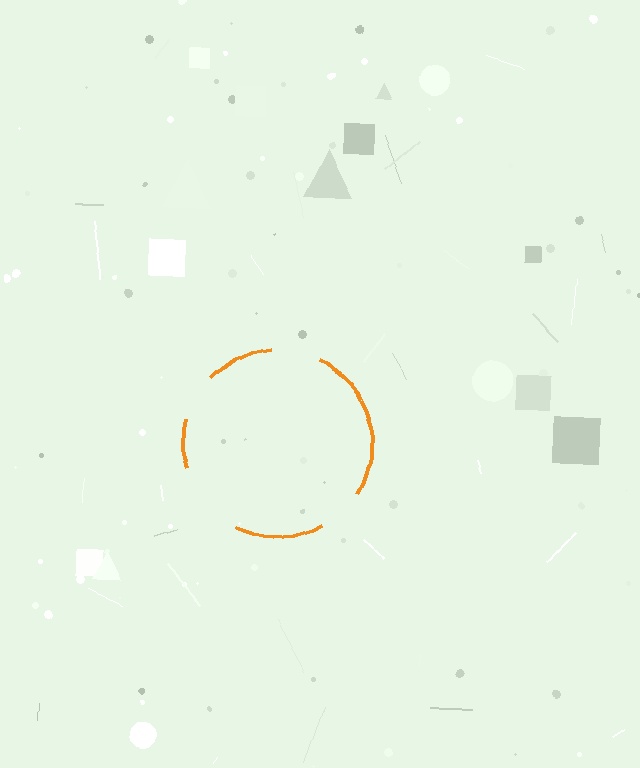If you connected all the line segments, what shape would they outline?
They would outline a circle.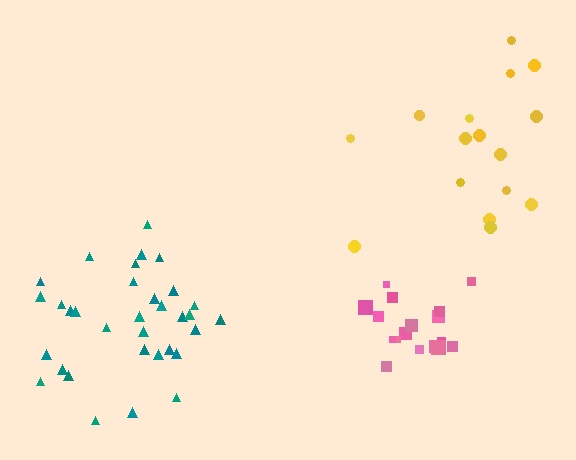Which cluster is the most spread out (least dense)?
Yellow.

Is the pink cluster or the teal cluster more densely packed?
Pink.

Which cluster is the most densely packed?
Pink.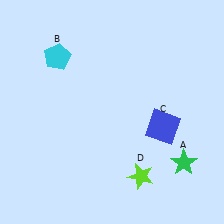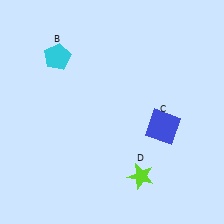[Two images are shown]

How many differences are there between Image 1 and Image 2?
There is 1 difference between the two images.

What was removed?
The green star (A) was removed in Image 2.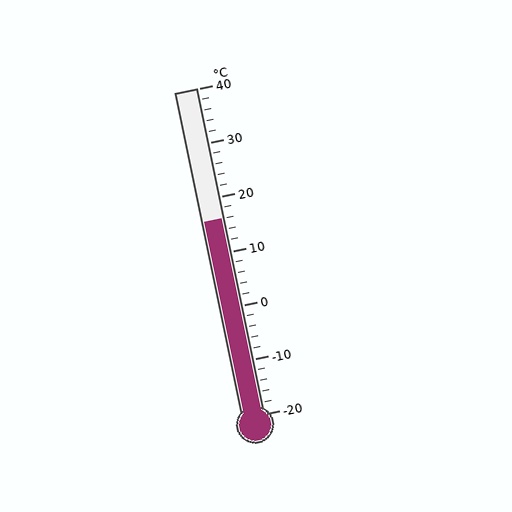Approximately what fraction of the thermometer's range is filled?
The thermometer is filled to approximately 60% of its range.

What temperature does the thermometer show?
The thermometer shows approximately 16°C.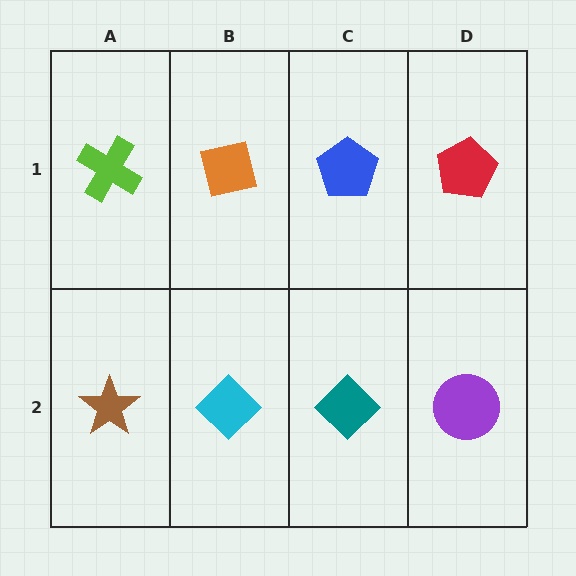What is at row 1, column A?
A lime cross.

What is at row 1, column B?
An orange square.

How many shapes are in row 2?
4 shapes.